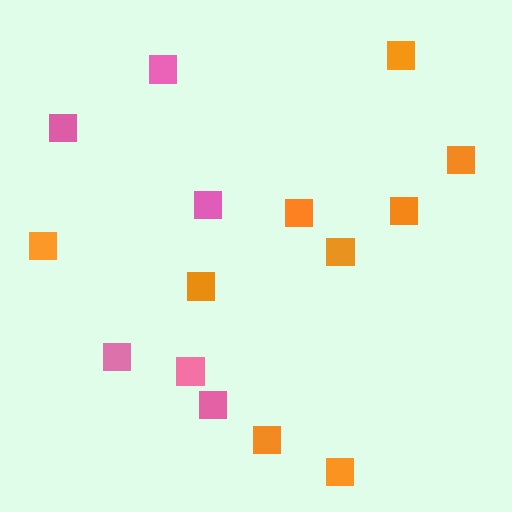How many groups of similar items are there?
There are 2 groups: one group of pink squares (6) and one group of orange squares (9).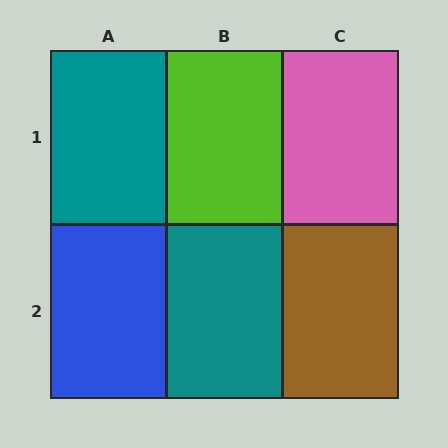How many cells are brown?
1 cell is brown.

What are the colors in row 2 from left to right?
Blue, teal, brown.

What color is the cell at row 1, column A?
Teal.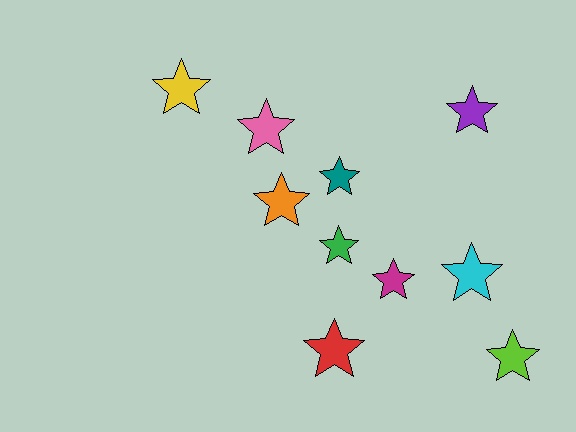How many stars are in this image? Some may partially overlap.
There are 10 stars.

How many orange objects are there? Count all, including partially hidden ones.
There is 1 orange object.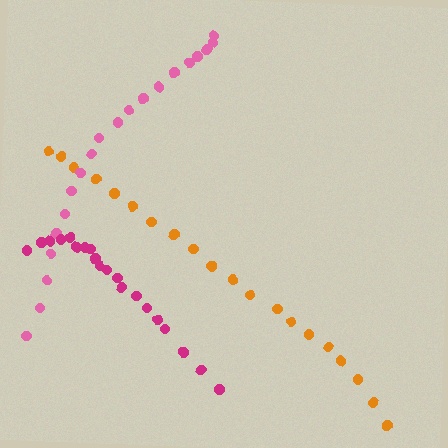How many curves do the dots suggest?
There are 3 distinct paths.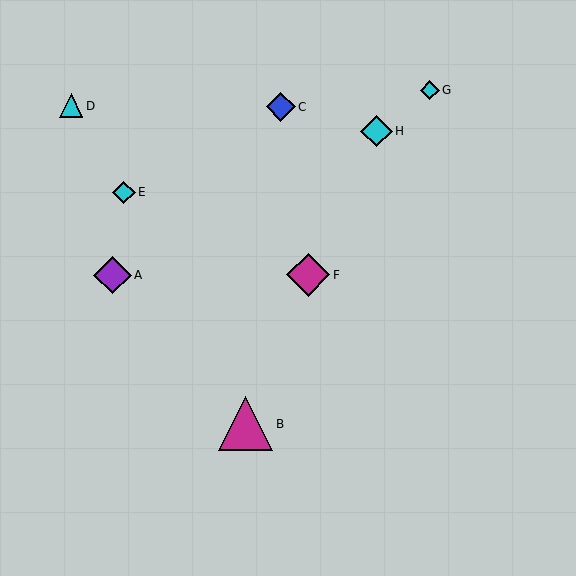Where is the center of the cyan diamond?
The center of the cyan diamond is at (430, 90).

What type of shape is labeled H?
Shape H is a cyan diamond.